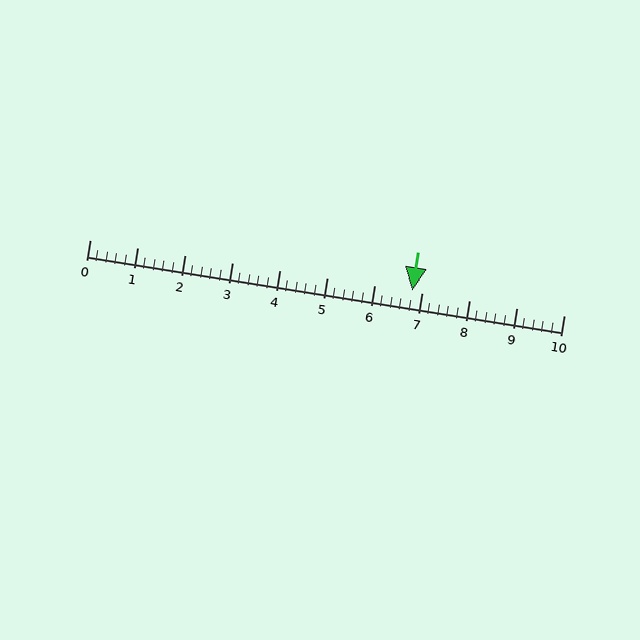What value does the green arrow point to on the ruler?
The green arrow points to approximately 6.8.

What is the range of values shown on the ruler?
The ruler shows values from 0 to 10.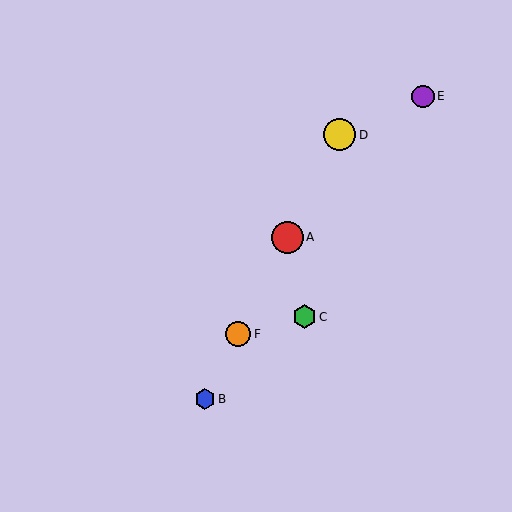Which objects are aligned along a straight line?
Objects A, B, D, F are aligned along a straight line.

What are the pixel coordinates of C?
Object C is at (305, 317).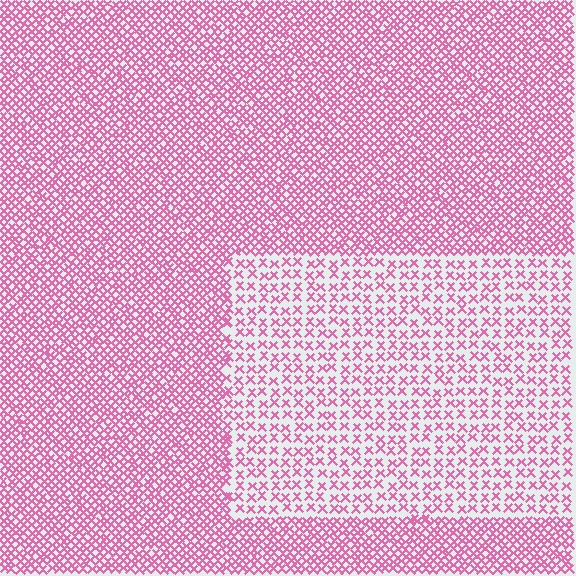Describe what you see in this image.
The image contains small pink elements arranged at two different densities. A rectangle-shaped region is visible where the elements are less densely packed than the surrounding area.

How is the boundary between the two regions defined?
The boundary is defined by a change in element density (approximately 2.2x ratio). All elements are the same color, size, and shape.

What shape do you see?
I see a rectangle.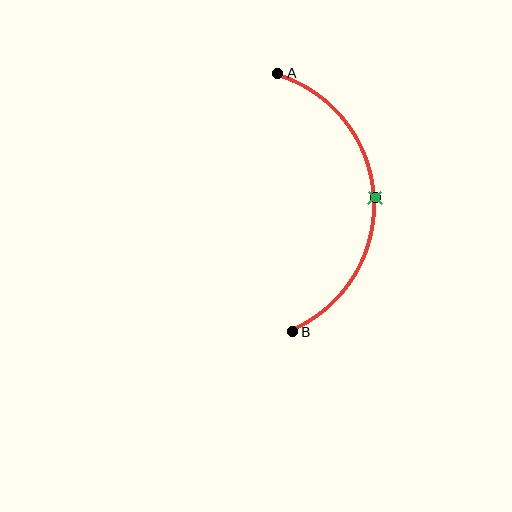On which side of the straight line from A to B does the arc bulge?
The arc bulges to the right of the straight line connecting A and B.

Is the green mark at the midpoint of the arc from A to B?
Yes. The green mark lies on the arc at equal arc-length from both A and B — it is the arc midpoint.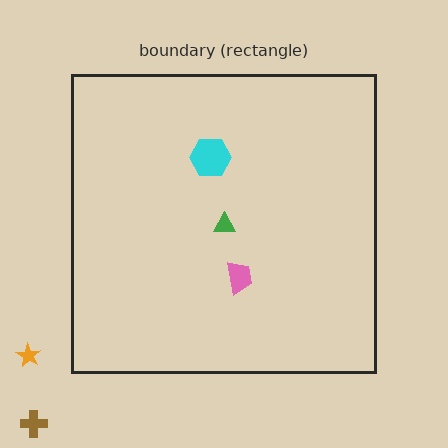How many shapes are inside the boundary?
3 inside, 2 outside.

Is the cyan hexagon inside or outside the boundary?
Inside.